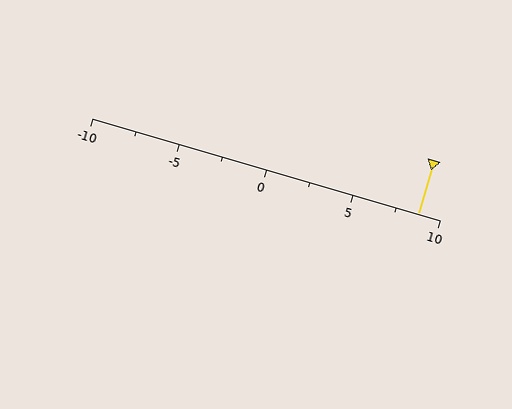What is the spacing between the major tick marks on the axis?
The major ticks are spaced 5 apart.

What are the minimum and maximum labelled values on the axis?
The axis runs from -10 to 10.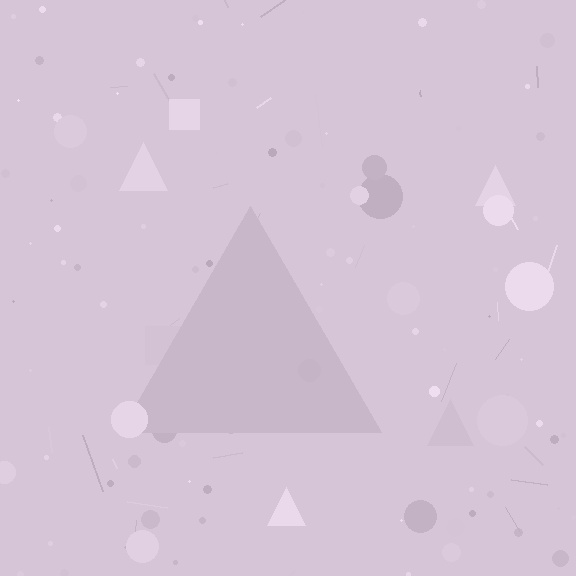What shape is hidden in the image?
A triangle is hidden in the image.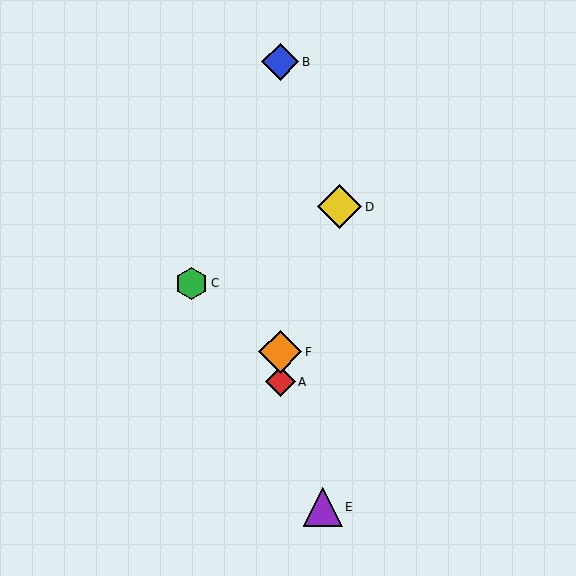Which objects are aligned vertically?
Objects A, B, F are aligned vertically.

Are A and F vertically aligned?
Yes, both are at x≈280.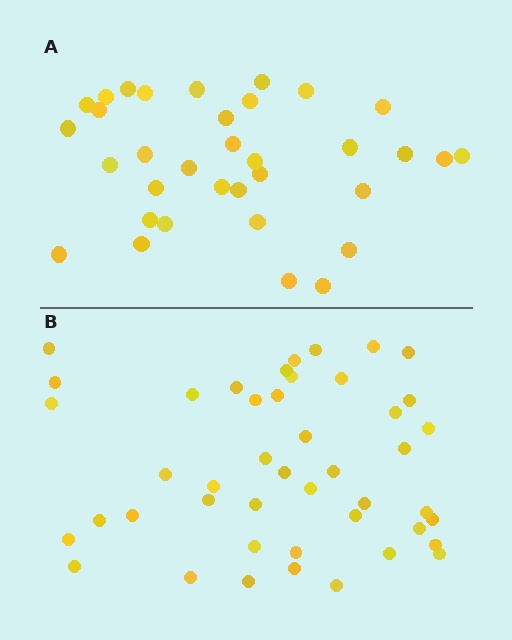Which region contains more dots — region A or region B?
Region B (the bottom region) has more dots.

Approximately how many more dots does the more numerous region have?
Region B has roughly 12 or so more dots than region A.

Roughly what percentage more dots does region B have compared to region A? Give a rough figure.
About 30% more.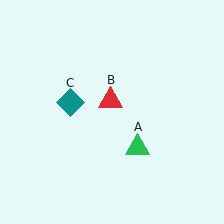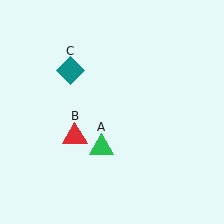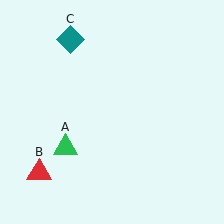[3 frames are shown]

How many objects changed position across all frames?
3 objects changed position: green triangle (object A), red triangle (object B), teal diamond (object C).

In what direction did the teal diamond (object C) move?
The teal diamond (object C) moved up.